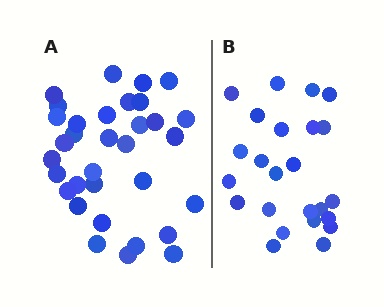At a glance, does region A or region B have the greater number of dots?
Region A (the left region) has more dots.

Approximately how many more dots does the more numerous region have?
Region A has roughly 8 or so more dots than region B.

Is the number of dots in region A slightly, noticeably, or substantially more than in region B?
Region A has noticeably more, but not dramatically so. The ratio is roughly 1.4 to 1.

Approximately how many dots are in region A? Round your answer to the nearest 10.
About 30 dots. (The exact count is 33, which rounds to 30.)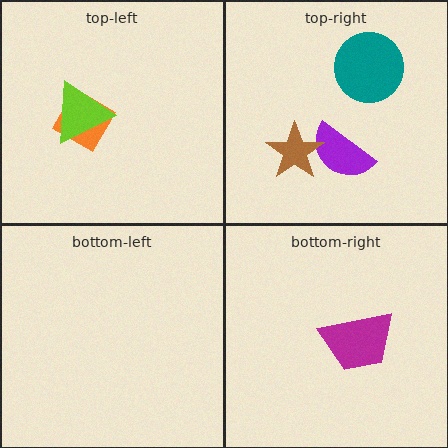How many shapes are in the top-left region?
2.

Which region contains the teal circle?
The top-right region.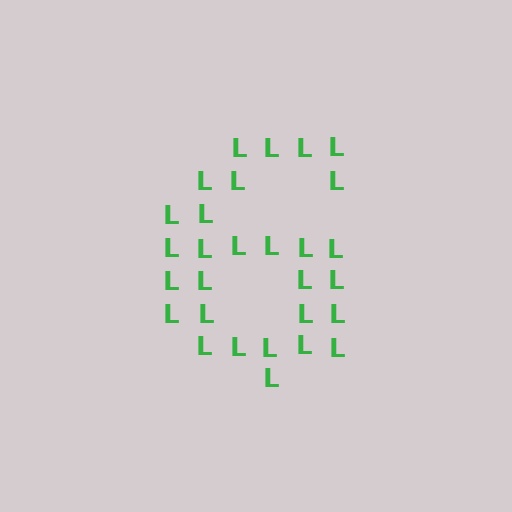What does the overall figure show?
The overall figure shows the digit 6.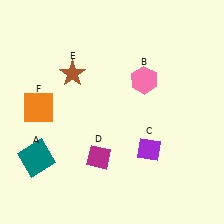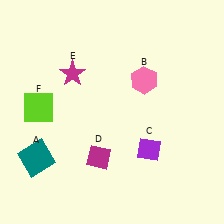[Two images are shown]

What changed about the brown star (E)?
In Image 1, E is brown. In Image 2, it changed to magenta.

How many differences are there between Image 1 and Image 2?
There are 2 differences between the two images.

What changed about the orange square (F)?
In Image 1, F is orange. In Image 2, it changed to lime.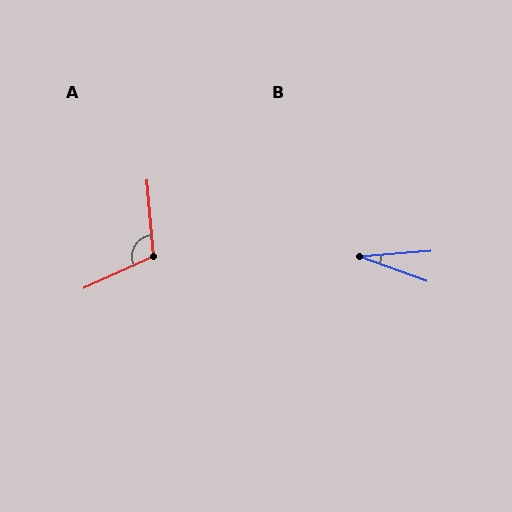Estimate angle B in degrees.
Approximately 24 degrees.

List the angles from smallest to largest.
B (24°), A (109°).